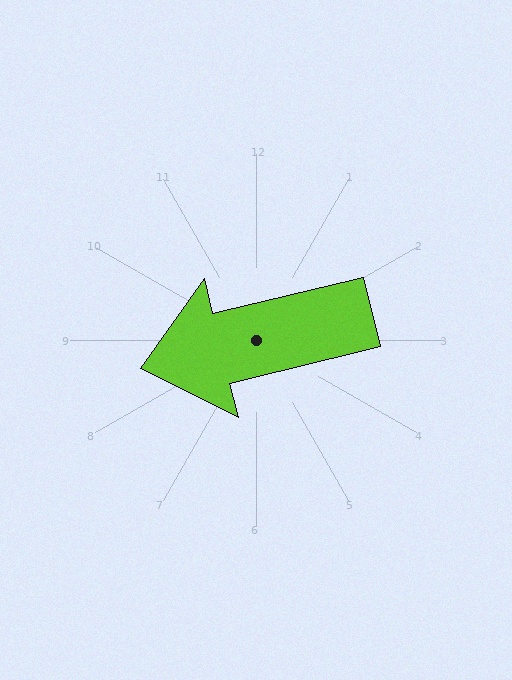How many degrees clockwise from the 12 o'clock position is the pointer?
Approximately 256 degrees.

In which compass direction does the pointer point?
West.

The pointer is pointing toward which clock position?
Roughly 9 o'clock.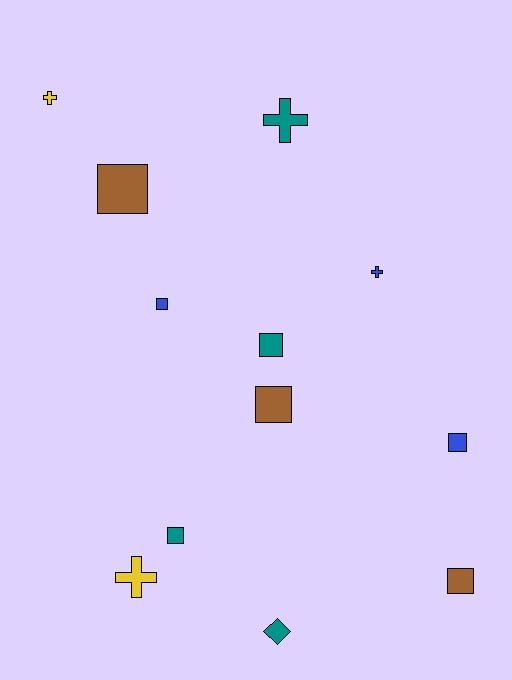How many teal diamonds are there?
There is 1 teal diamond.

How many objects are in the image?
There are 12 objects.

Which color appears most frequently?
Teal, with 4 objects.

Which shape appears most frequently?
Square, with 7 objects.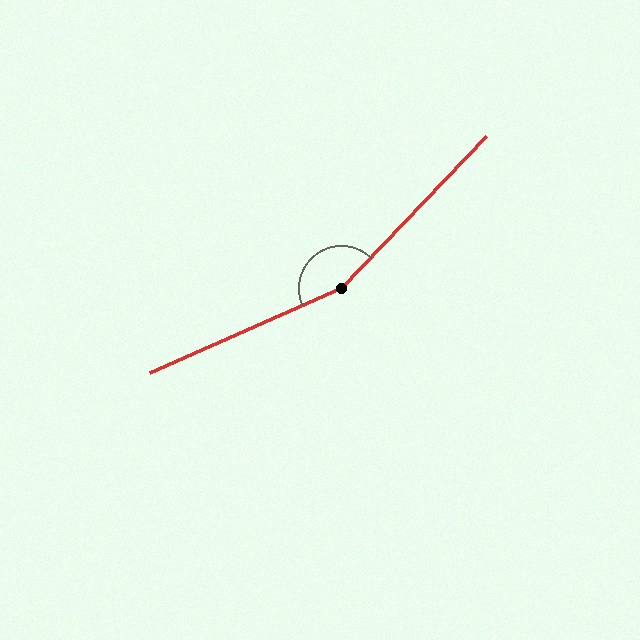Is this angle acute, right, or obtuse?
It is obtuse.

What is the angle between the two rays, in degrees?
Approximately 157 degrees.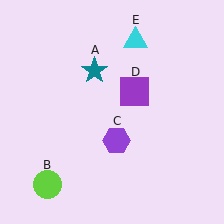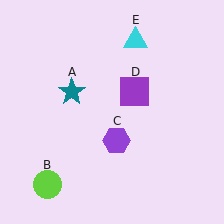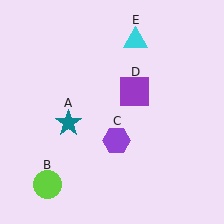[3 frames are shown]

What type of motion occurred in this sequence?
The teal star (object A) rotated counterclockwise around the center of the scene.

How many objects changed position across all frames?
1 object changed position: teal star (object A).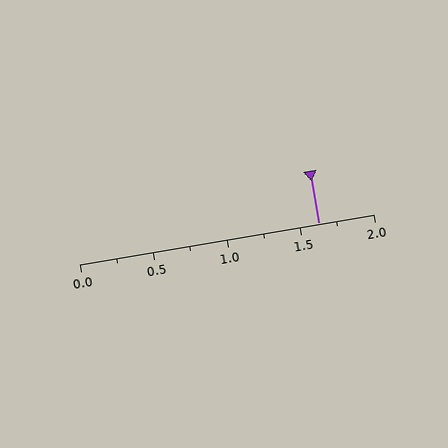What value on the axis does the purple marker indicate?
The marker indicates approximately 1.62.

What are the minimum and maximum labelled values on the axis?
The axis runs from 0.0 to 2.0.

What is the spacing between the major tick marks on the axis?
The major ticks are spaced 0.5 apart.